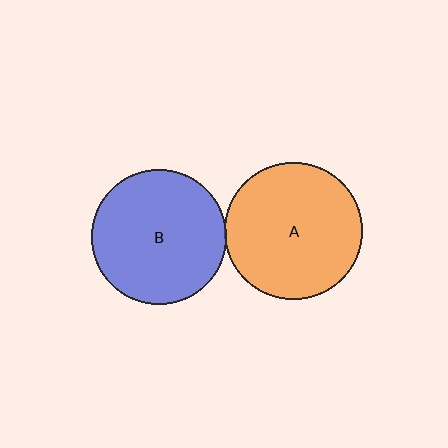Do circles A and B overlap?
Yes.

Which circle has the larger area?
Circle A (orange).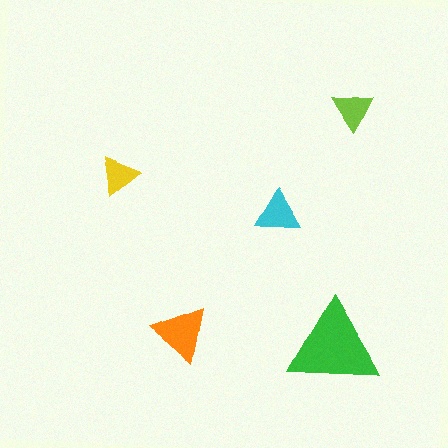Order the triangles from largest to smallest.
the green one, the orange one, the cyan one, the lime one, the yellow one.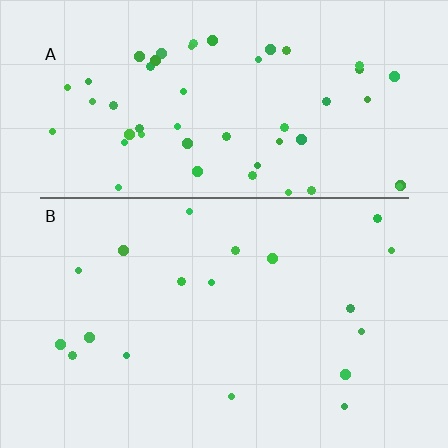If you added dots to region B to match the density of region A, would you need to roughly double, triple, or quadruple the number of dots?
Approximately triple.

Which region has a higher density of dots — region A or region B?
A (the top).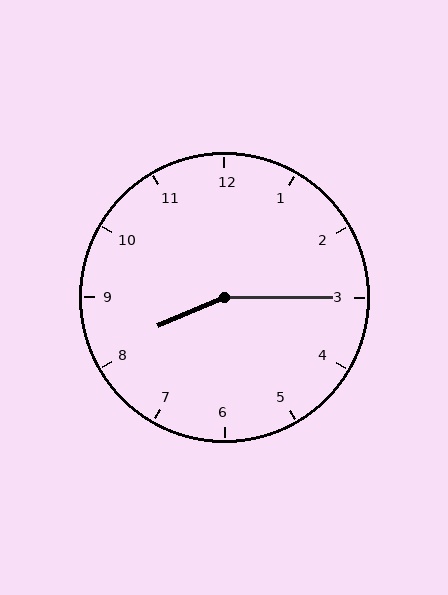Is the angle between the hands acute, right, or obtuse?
It is obtuse.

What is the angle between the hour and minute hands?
Approximately 158 degrees.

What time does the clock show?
8:15.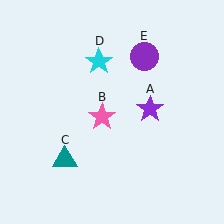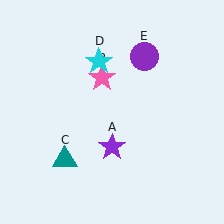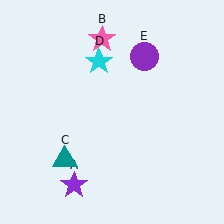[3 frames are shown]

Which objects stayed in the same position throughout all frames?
Teal triangle (object C) and cyan star (object D) and purple circle (object E) remained stationary.